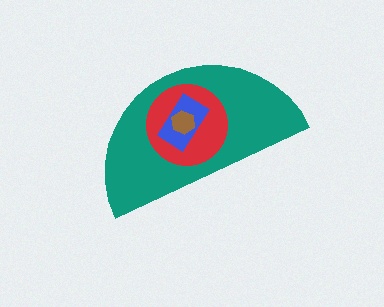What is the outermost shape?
The teal semicircle.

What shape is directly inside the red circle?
The blue rectangle.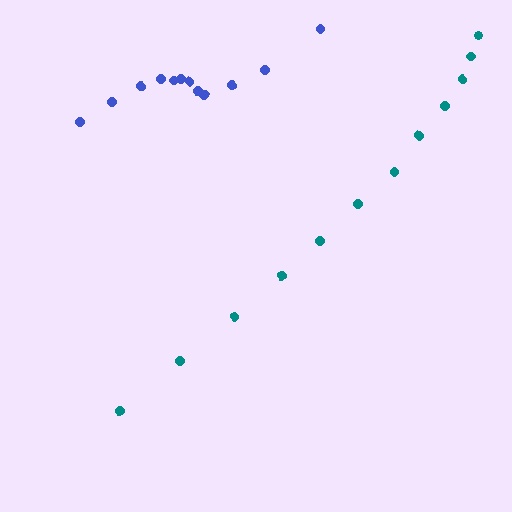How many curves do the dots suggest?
There are 2 distinct paths.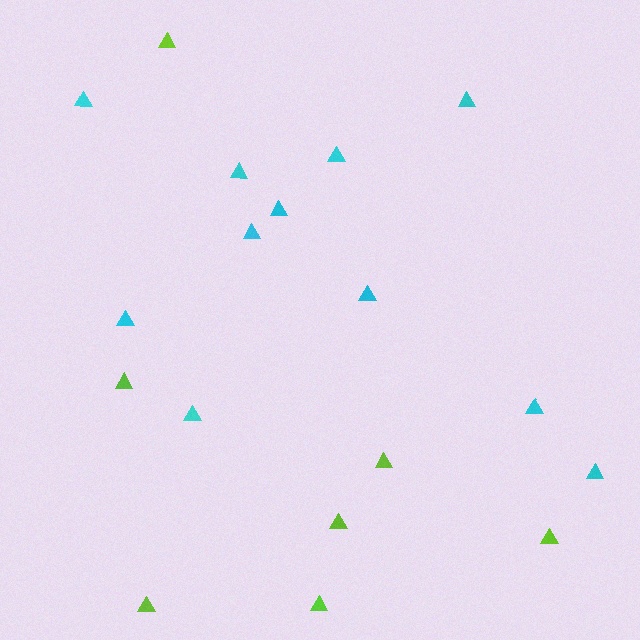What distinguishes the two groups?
There are 2 groups: one group of cyan triangles (11) and one group of lime triangles (7).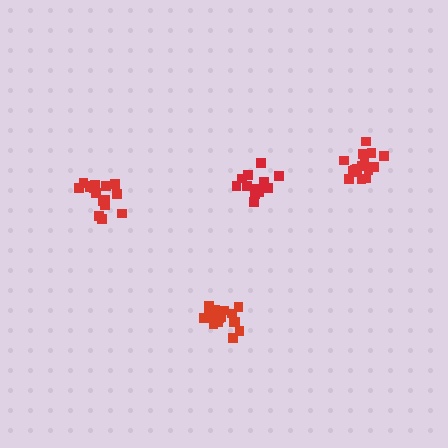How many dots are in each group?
Group 1: 16 dots, Group 2: 17 dots, Group 3: 14 dots, Group 4: 20 dots (67 total).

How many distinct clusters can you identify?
There are 4 distinct clusters.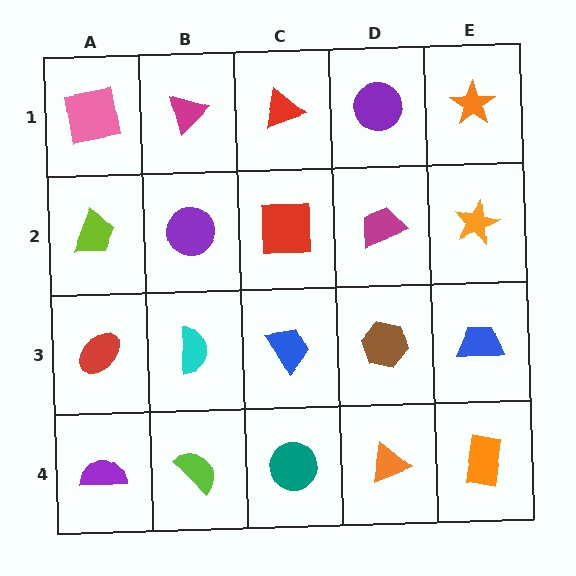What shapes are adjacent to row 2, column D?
A purple circle (row 1, column D), a brown hexagon (row 3, column D), a red square (row 2, column C), an orange star (row 2, column E).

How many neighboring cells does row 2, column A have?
3.